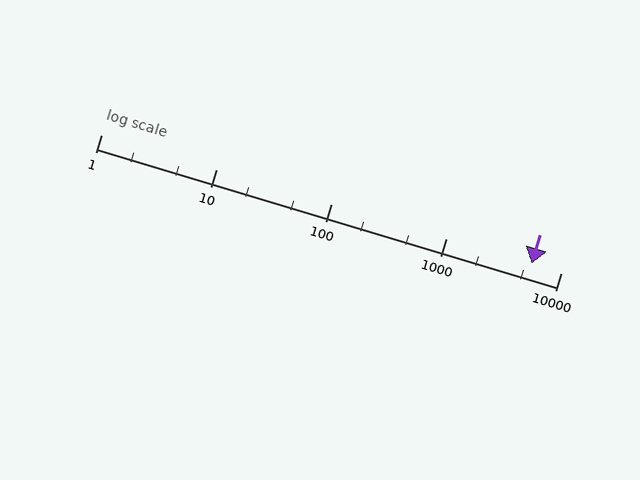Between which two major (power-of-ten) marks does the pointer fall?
The pointer is between 1000 and 10000.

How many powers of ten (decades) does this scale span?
The scale spans 4 decades, from 1 to 10000.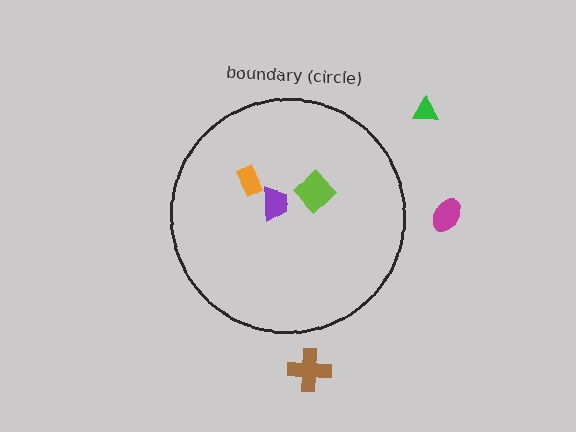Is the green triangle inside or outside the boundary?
Outside.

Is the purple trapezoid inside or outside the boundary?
Inside.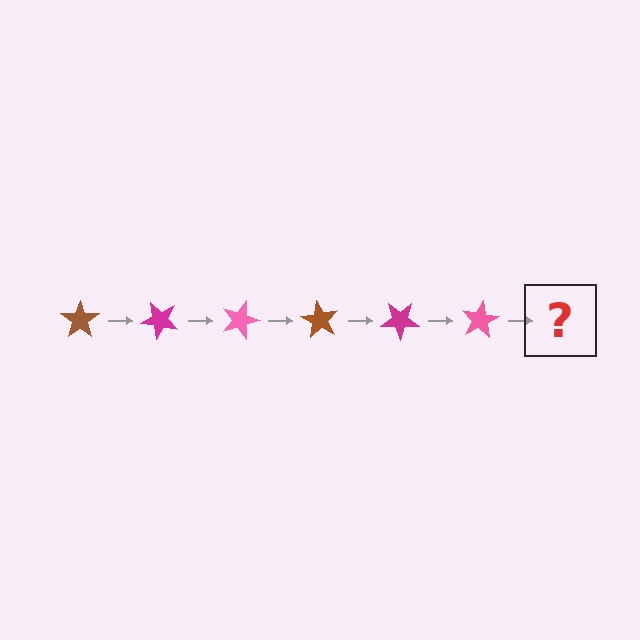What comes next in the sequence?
The next element should be a brown star, rotated 270 degrees from the start.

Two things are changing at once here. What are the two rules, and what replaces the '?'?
The two rules are that it rotates 45 degrees each step and the color cycles through brown, magenta, and pink. The '?' should be a brown star, rotated 270 degrees from the start.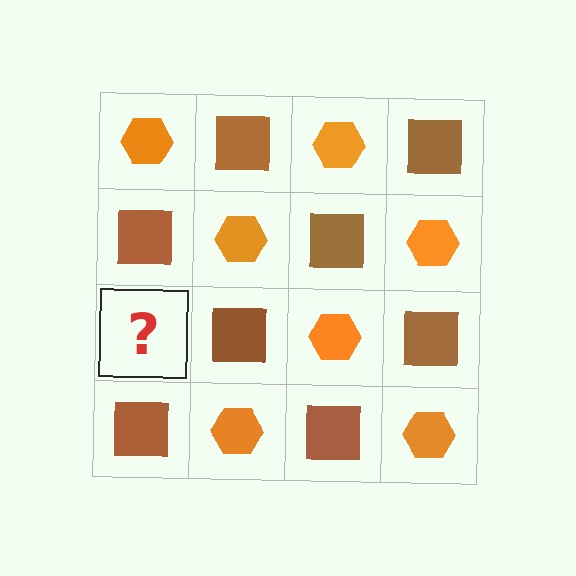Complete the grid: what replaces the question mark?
The question mark should be replaced with an orange hexagon.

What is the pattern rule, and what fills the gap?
The rule is that it alternates orange hexagon and brown square in a checkerboard pattern. The gap should be filled with an orange hexagon.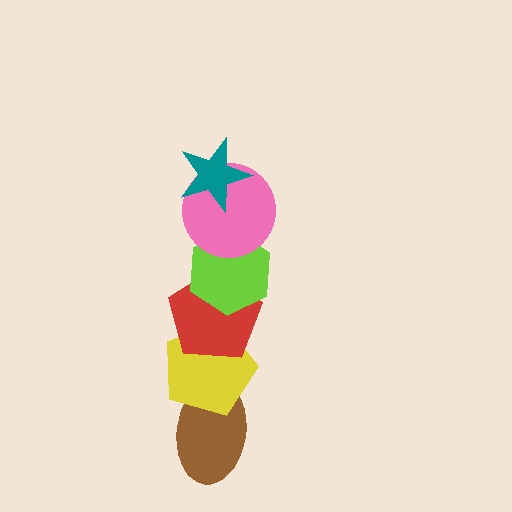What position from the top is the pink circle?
The pink circle is 2nd from the top.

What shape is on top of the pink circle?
The teal star is on top of the pink circle.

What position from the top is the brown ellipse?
The brown ellipse is 6th from the top.